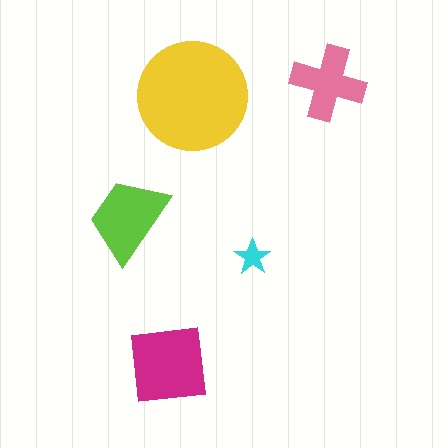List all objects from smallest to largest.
The cyan star, the pink cross, the lime trapezoid, the magenta square, the yellow circle.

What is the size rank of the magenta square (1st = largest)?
2nd.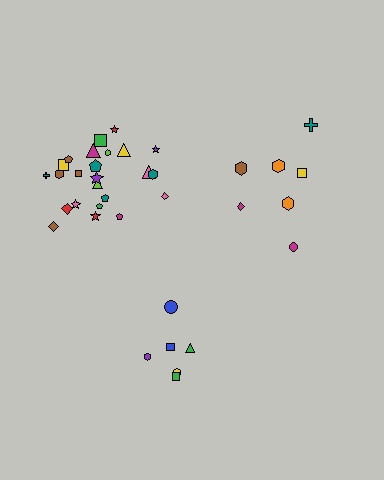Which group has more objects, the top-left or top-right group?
The top-left group.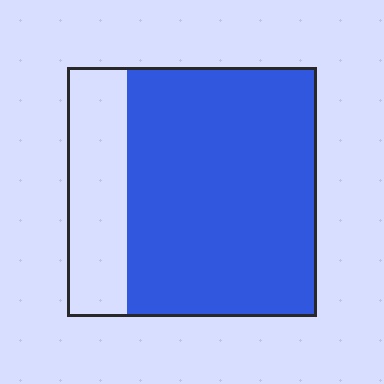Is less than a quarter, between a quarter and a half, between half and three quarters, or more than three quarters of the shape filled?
More than three quarters.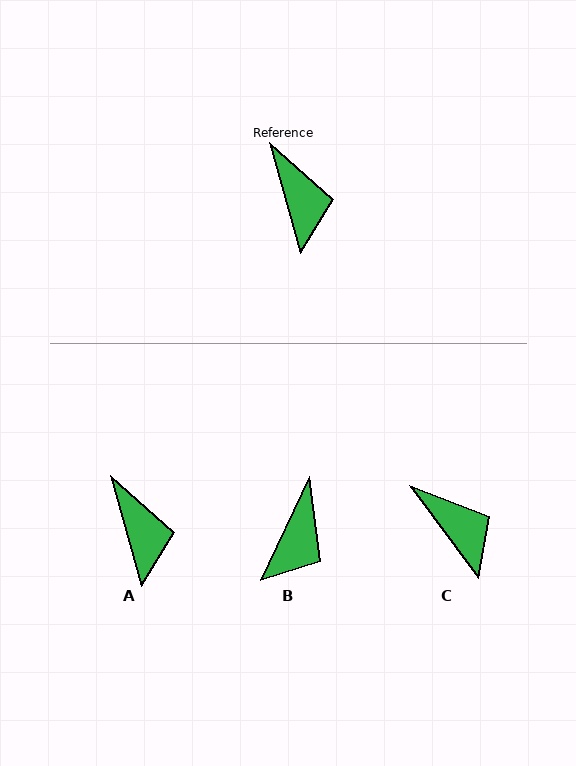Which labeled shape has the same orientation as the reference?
A.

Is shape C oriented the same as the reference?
No, it is off by about 21 degrees.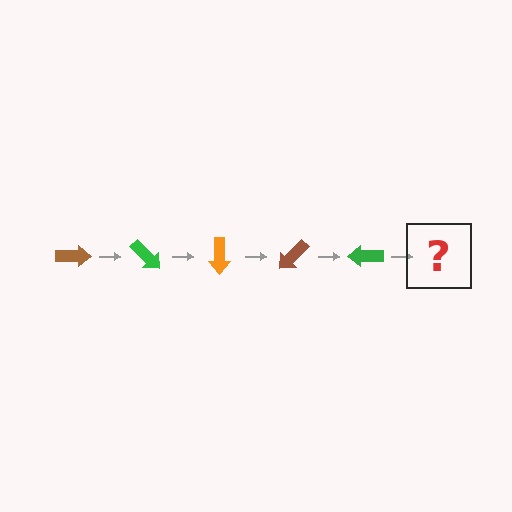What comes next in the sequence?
The next element should be an orange arrow, rotated 225 degrees from the start.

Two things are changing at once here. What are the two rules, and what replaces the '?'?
The two rules are that it rotates 45 degrees each step and the color cycles through brown, green, and orange. The '?' should be an orange arrow, rotated 225 degrees from the start.